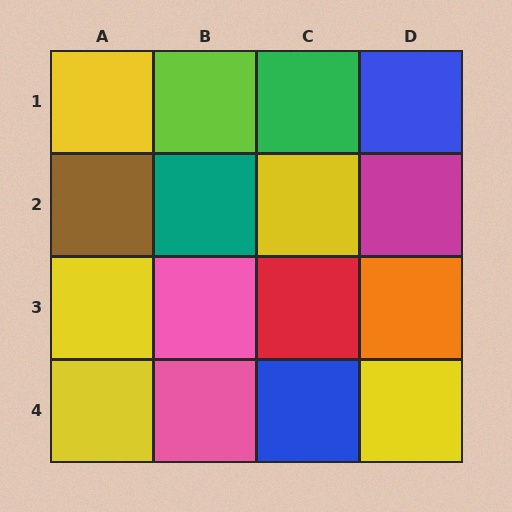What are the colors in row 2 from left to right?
Brown, teal, yellow, magenta.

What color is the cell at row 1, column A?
Yellow.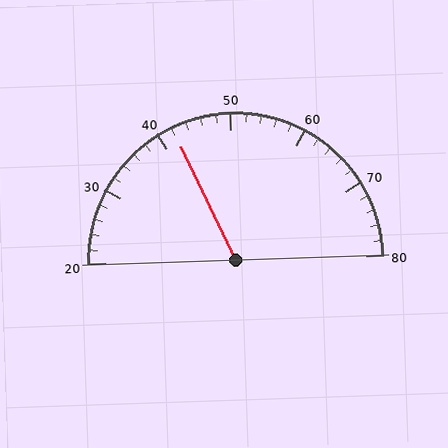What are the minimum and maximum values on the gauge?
The gauge ranges from 20 to 80.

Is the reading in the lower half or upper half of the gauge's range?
The reading is in the lower half of the range (20 to 80).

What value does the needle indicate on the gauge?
The needle indicates approximately 42.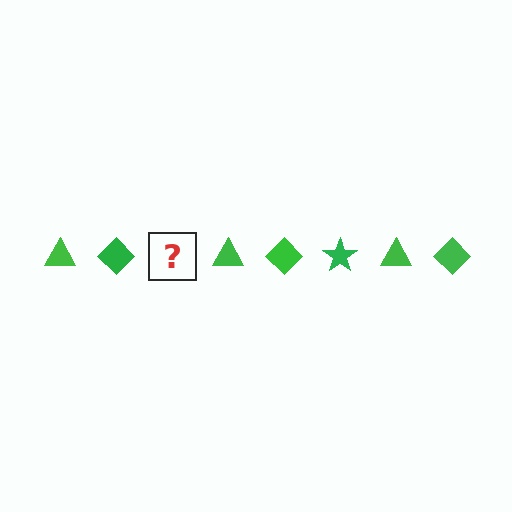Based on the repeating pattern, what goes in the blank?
The blank should be a green star.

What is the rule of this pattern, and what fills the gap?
The rule is that the pattern cycles through triangle, diamond, star shapes in green. The gap should be filled with a green star.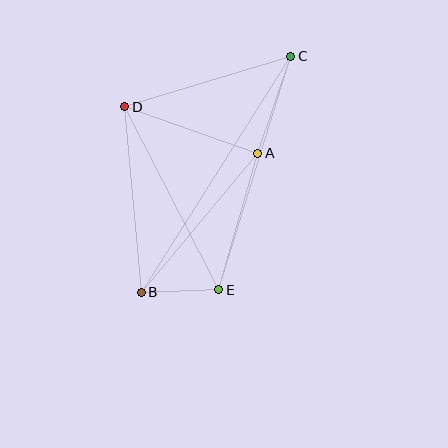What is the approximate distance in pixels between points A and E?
The distance between A and E is approximately 142 pixels.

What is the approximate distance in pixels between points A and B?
The distance between A and B is approximately 181 pixels.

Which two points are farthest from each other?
Points B and C are farthest from each other.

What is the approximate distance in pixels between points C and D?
The distance between C and D is approximately 173 pixels.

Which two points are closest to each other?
Points B and E are closest to each other.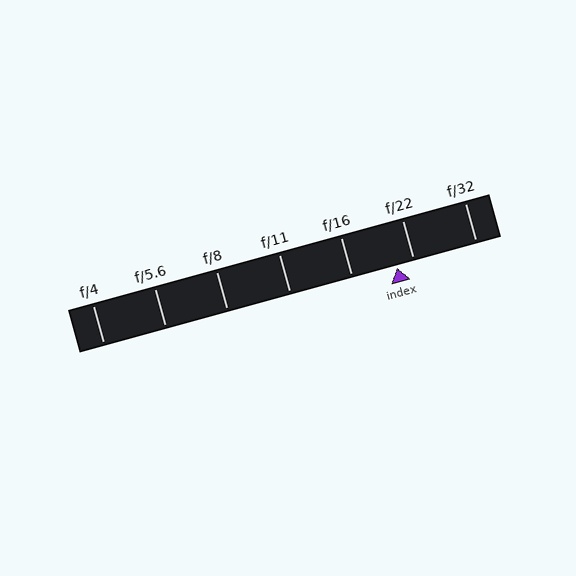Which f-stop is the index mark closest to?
The index mark is closest to f/22.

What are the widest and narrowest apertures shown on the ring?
The widest aperture shown is f/4 and the narrowest is f/32.